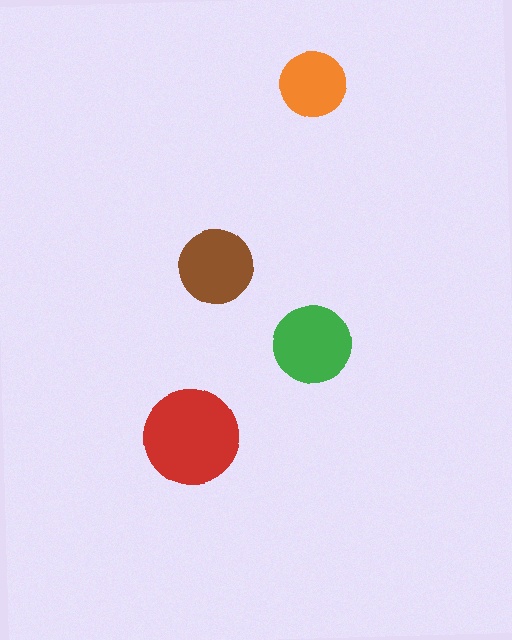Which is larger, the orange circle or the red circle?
The red one.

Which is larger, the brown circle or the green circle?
The green one.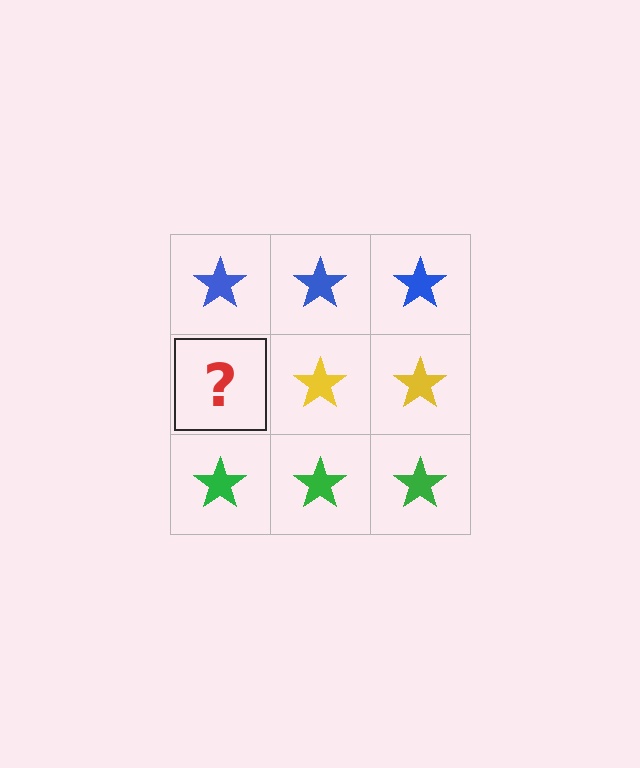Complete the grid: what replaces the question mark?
The question mark should be replaced with a yellow star.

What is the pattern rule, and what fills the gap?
The rule is that each row has a consistent color. The gap should be filled with a yellow star.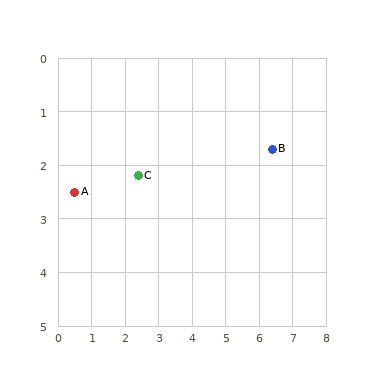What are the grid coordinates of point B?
Point B is at approximately (6.4, 1.7).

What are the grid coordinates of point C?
Point C is at approximately (2.4, 2.2).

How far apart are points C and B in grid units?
Points C and B are about 4.0 grid units apart.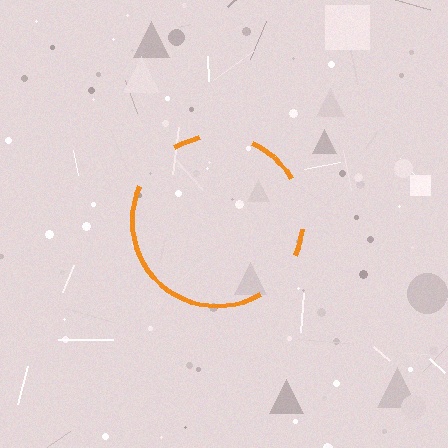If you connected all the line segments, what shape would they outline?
They would outline a circle.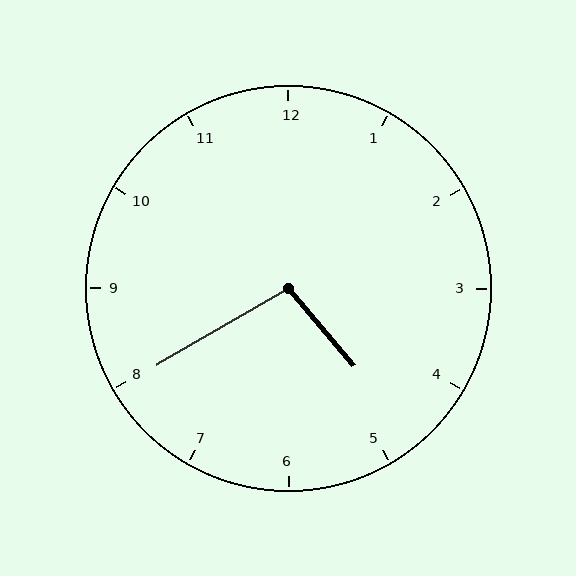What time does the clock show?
4:40.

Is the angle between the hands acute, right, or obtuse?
It is obtuse.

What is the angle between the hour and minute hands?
Approximately 100 degrees.